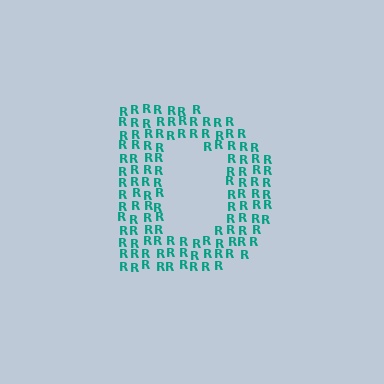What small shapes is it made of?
It is made of small letter R's.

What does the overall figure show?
The overall figure shows the letter D.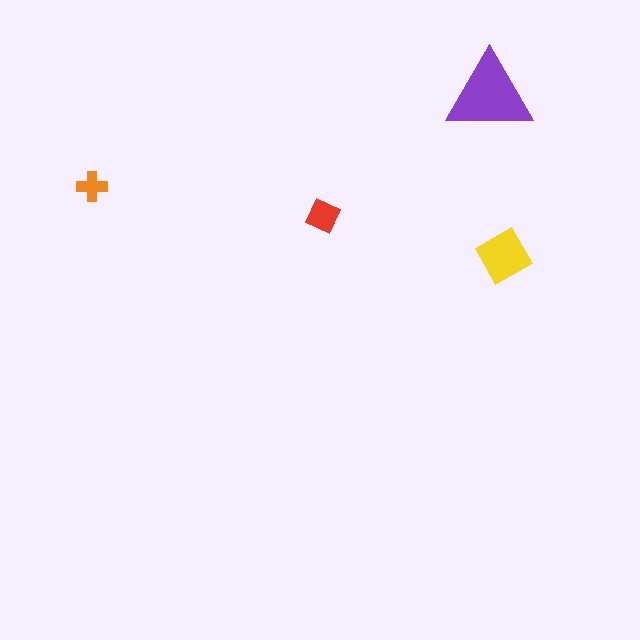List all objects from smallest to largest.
The orange cross, the red square, the yellow diamond, the purple triangle.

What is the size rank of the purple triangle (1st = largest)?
1st.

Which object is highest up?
The purple triangle is topmost.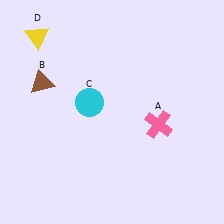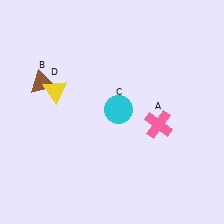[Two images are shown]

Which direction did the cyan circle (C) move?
The cyan circle (C) moved right.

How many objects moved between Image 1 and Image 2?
2 objects moved between the two images.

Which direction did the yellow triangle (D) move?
The yellow triangle (D) moved down.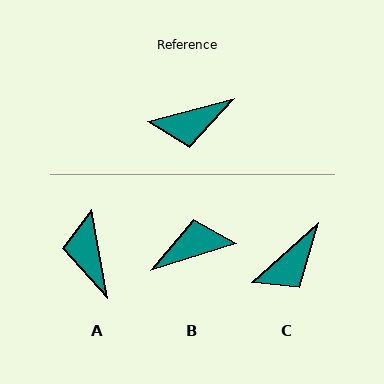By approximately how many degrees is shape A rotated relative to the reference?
Approximately 95 degrees clockwise.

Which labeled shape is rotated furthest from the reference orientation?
B, about 178 degrees away.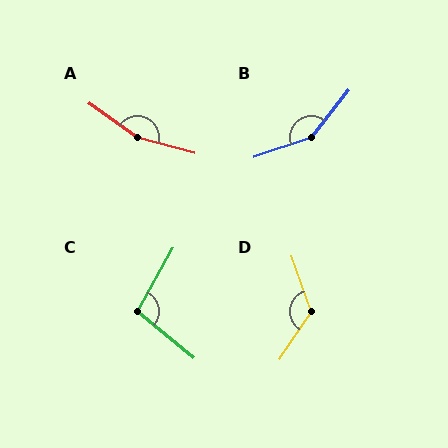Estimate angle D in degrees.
Approximately 127 degrees.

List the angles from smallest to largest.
C (100°), D (127°), B (147°), A (159°).